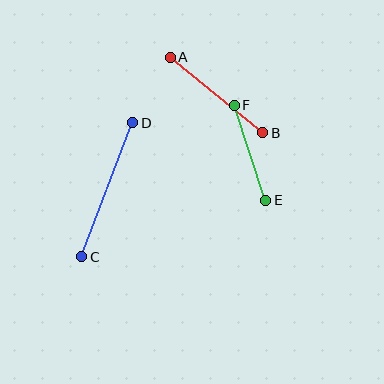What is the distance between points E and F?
The distance is approximately 100 pixels.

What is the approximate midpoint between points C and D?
The midpoint is at approximately (107, 190) pixels.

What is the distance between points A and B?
The distance is approximately 119 pixels.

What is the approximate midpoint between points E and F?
The midpoint is at approximately (250, 153) pixels.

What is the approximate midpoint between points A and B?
The midpoint is at approximately (216, 95) pixels.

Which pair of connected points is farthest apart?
Points C and D are farthest apart.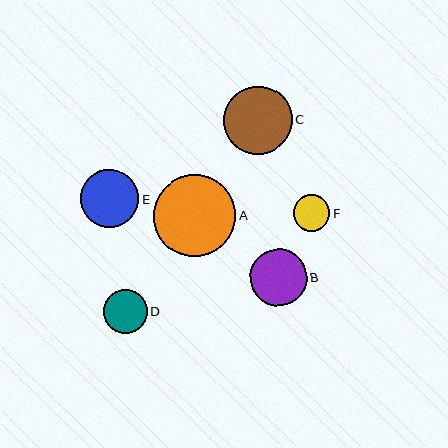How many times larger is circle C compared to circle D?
Circle C is approximately 1.6 times the size of circle D.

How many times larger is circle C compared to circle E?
Circle C is approximately 1.2 times the size of circle E.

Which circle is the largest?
Circle A is the largest with a size of approximately 82 pixels.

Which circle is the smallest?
Circle F is the smallest with a size of approximately 37 pixels.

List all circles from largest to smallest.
From largest to smallest: A, C, E, B, D, F.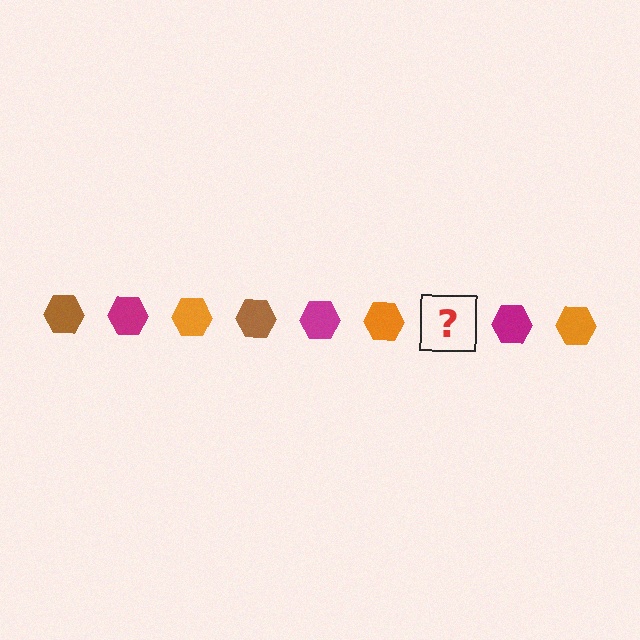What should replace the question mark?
The question mark should be replaced with a brown hexagon.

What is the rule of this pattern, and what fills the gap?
The rule is that the pattern cycles through brown, magenta, orange hexagons. The gap should be filled with a brown hexagon.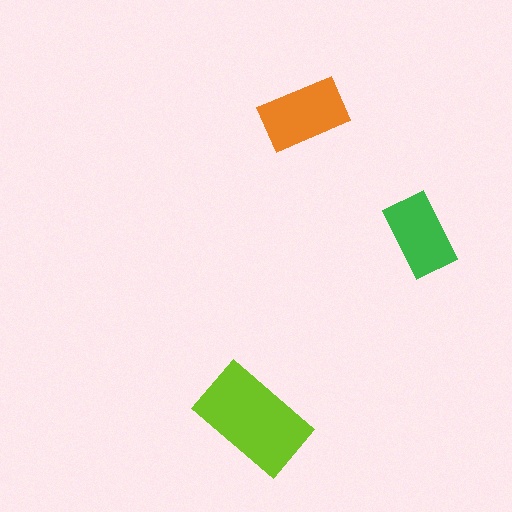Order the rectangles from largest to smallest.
the lime one, the orange one, the green one.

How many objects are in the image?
There are 3 objects in the image.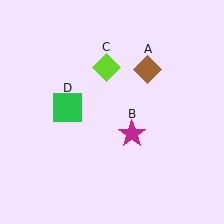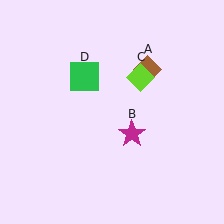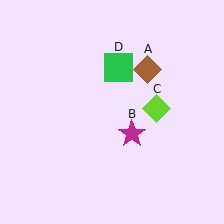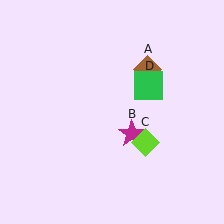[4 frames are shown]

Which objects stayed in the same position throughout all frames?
Brown diamond (object A) and magenta star (object B) remained stationary.